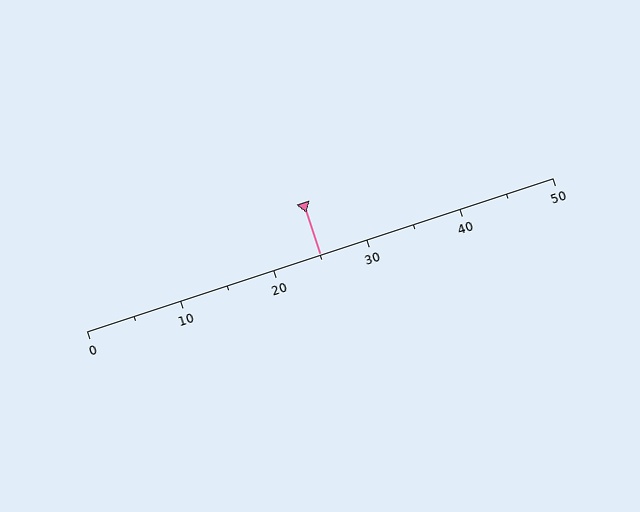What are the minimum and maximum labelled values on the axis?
The axis runs from 0 to 50.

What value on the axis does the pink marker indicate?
The marker indicates approximately 25.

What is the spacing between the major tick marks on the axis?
The major ticks are spaced 10 apart.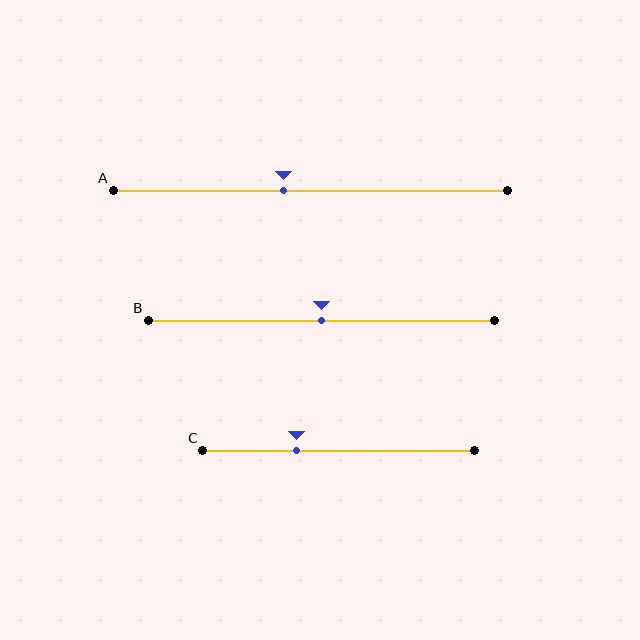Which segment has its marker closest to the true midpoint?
Segment B has its marker closest to the true midpoint.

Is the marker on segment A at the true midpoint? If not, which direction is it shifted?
No, the marker on segment A is shifted to the left by about 7% of the segment length.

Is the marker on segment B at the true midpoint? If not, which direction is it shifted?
Yes, the marker on segment B is at the true midpoint.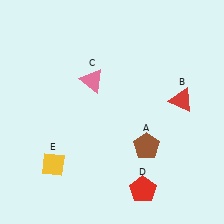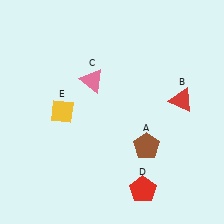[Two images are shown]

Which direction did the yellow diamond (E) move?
The yellow diamond (E) moved up.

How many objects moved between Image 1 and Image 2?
1 object moved between the two images.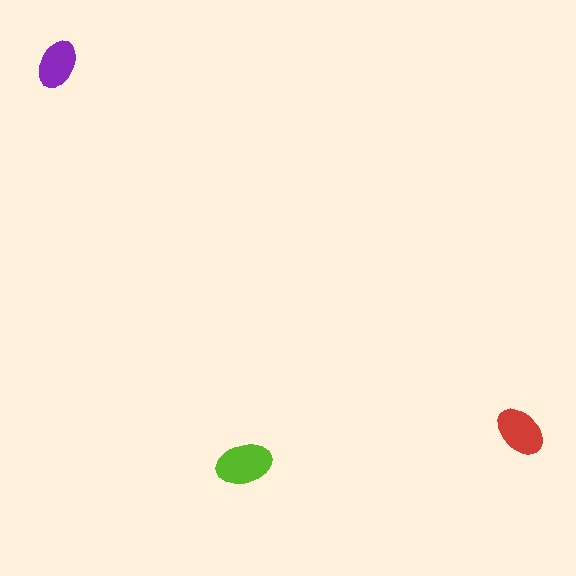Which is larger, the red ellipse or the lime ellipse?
The lime one.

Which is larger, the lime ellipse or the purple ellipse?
The lime one.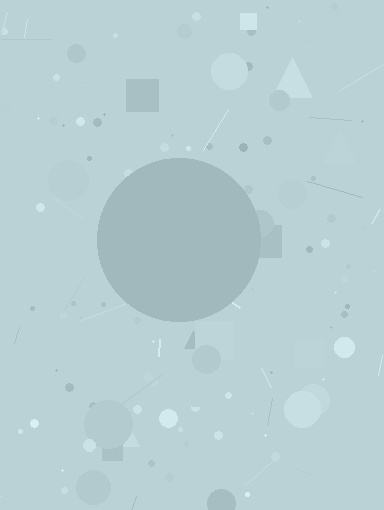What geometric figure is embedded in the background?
A circle is embedded in the background.